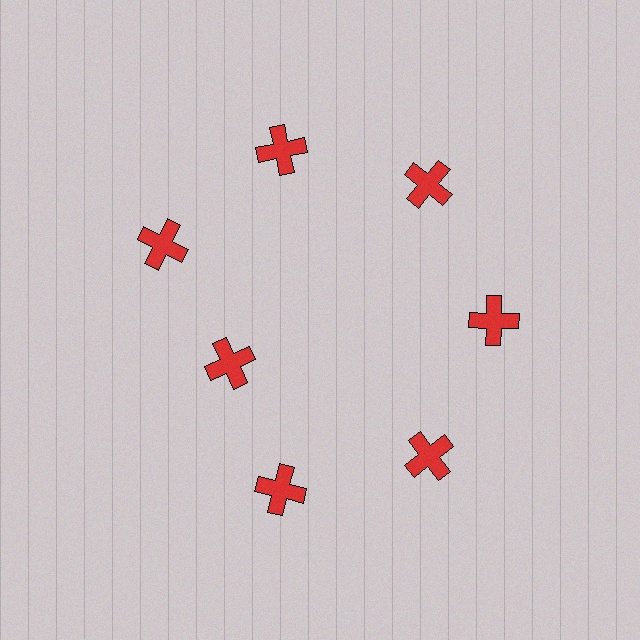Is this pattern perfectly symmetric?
No. The 7 red crosses are arranged in a ring, but one element near the 8 o'clock position is pulled inward toward the center, breaking the 7-fold rotational symmetry.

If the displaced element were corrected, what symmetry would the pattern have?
It would have 7-fold rotational symmetry — the pattern would map onto itself every 51 degrees.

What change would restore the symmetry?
The symmetry would be restored by moving it outward, back onto the ring so that all 7 crosses sit at equal angles and equal distance from the center.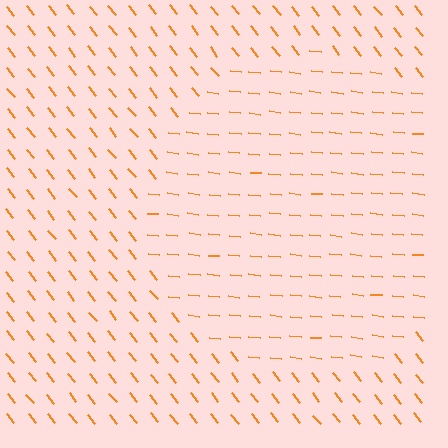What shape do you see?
I see a circle.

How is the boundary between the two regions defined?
The boundary is defined purely by a change in line orientation (approximately 45 degrees difference). All lines are the same color and thickness.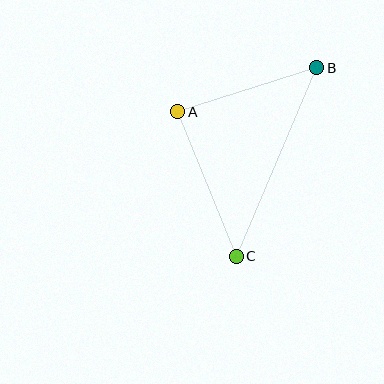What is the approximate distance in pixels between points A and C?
The distance between A and C is approximately 156 pixels.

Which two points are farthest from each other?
Points B and C are farthest from each other.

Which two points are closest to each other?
Points A and B are closest to each other.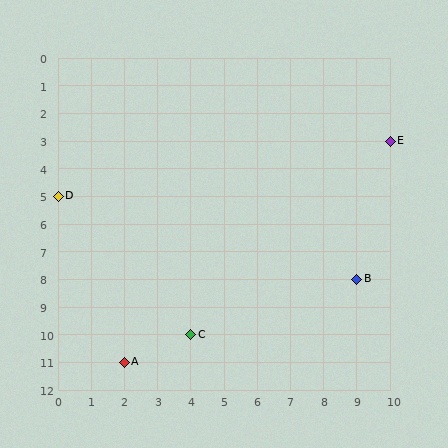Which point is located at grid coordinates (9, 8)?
Point B is at (9, 8).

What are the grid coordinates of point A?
Point A is at grid coordinates (2, 11).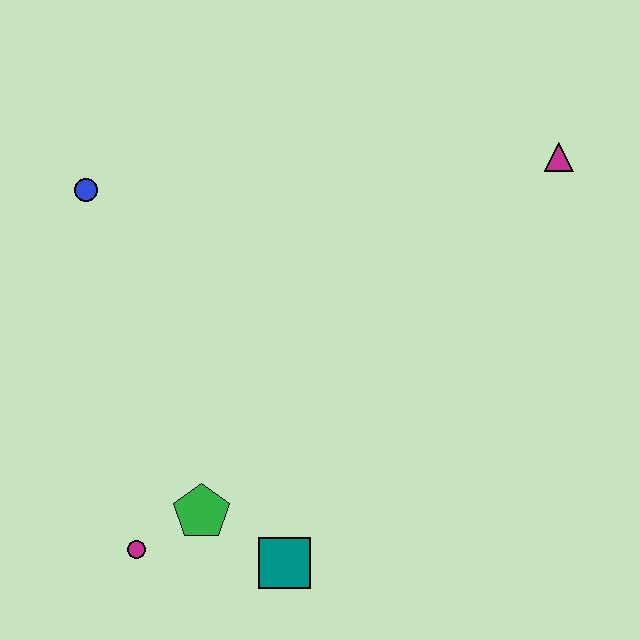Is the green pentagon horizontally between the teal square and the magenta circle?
Yes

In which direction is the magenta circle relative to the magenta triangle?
The magenta circle is to the left of the magenta triangle.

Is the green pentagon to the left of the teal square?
Yes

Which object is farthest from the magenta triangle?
The magenta circle is farthest from the magenta triangle.